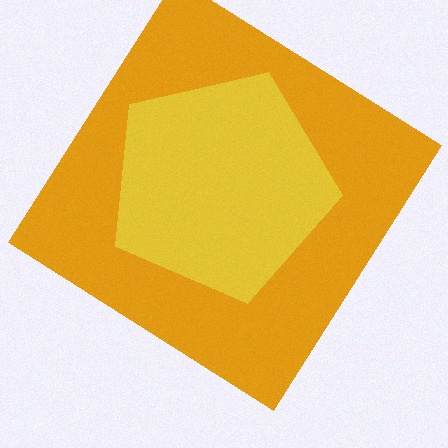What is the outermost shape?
The orange diamond.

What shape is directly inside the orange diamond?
The yellow pentagon.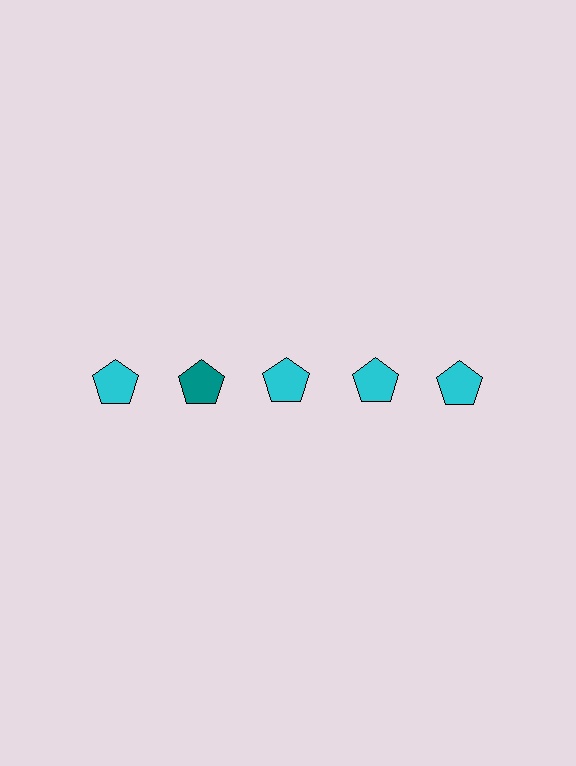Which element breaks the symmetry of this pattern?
The teal pentagon in the top row, second from left column breaks the symmetry. All other shapes are cyan pentagons.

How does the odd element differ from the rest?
It has a different color: teal instead of cyan.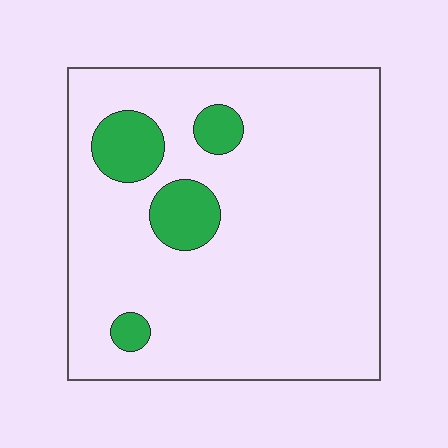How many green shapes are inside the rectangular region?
4.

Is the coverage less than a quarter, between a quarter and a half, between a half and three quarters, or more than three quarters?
Less than a quarter.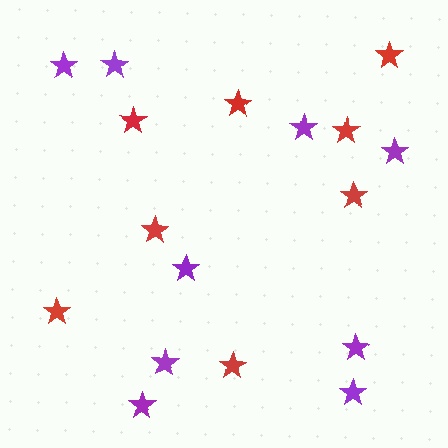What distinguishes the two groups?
There are 2 groups: one group of red stars (8) and one group of purple stars (9).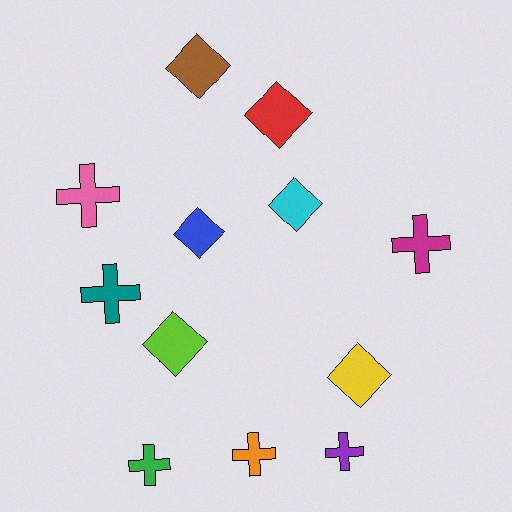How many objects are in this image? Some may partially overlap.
There are 12 objects.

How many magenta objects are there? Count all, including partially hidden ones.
There is 1 magenta object.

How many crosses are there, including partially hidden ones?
There are 6 crosses.